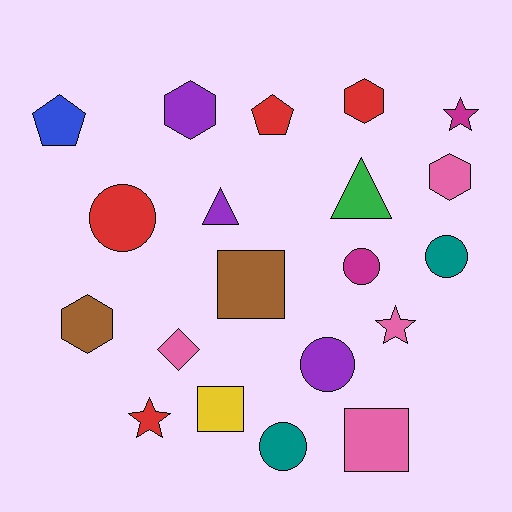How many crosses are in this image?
There are no crosses.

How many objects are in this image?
There are 20 objects.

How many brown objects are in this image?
There are 2 brown objects.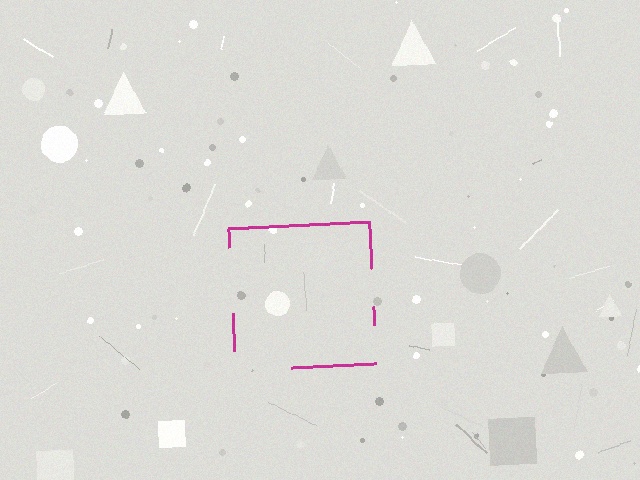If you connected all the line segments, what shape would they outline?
They would outline a square.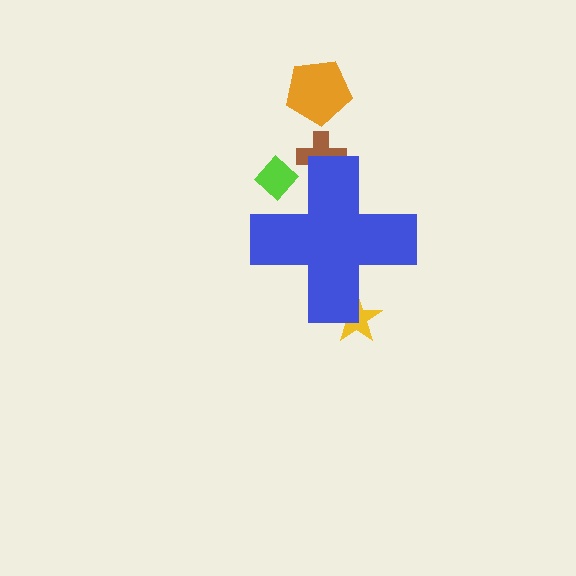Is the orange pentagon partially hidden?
No, the orange pentagon is fully visible.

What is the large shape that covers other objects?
A blue cross.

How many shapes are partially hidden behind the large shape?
3 shapes are partially hidden.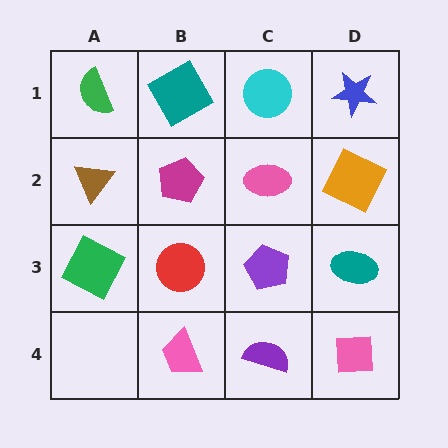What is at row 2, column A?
A brown triangle.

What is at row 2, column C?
A pink ellipse.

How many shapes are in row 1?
4 shapes.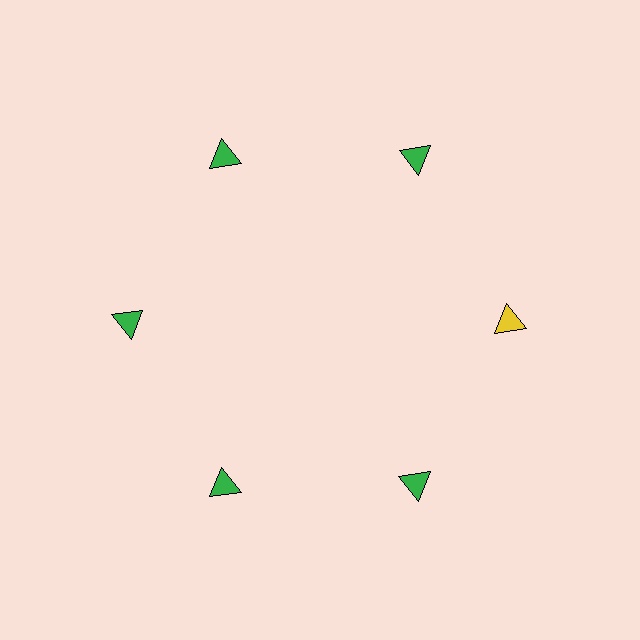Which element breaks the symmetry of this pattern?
The yellow triangle at roughly the 3 o'clock position breaks the symmetry. All other shapes are green triangles.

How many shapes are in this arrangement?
There are 6 shapes arranged in a ring pattern.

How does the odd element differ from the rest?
It has a different color: yellow instead of green.